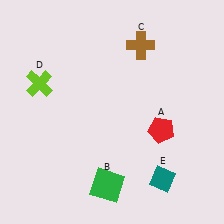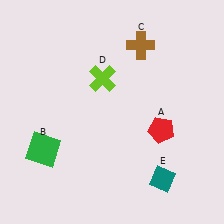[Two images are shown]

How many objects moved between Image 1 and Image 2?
2 objects moved between the two images.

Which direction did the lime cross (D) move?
The lime cross (D) moved right.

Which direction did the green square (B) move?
The green square (B) moved left.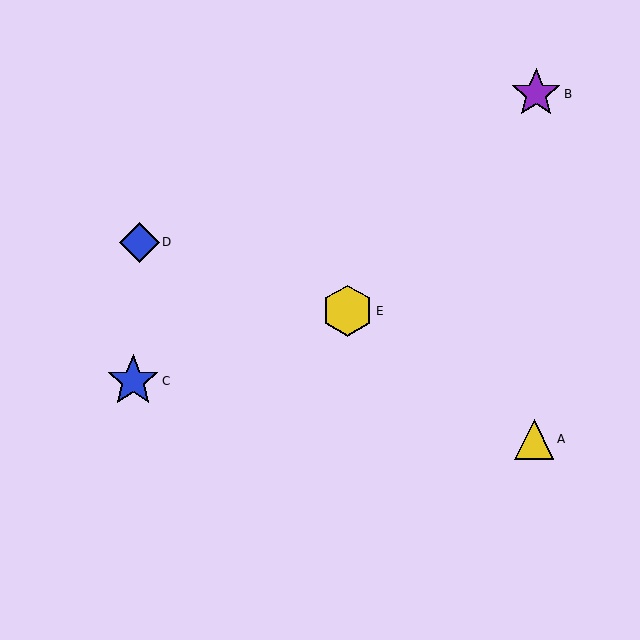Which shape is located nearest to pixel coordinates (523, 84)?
The purple star (labeled B) at (536, 94) is nearest to that location.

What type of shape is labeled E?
Shape E is a yellow hexagon.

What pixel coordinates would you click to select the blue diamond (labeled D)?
Click at (139, 242) to select the blue diamond D.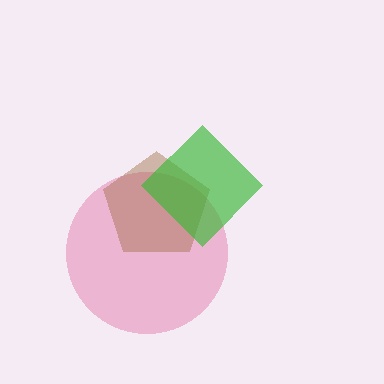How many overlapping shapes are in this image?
There are 3 overlapping shapes in the image.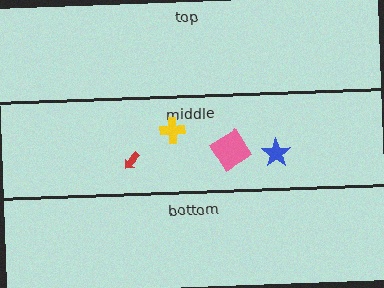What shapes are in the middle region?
The yellow cross, the red arrow, the blue star, the pink diamond.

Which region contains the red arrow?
The middle region.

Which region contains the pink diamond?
The middle region.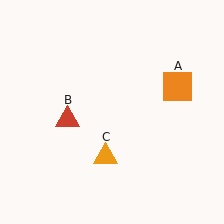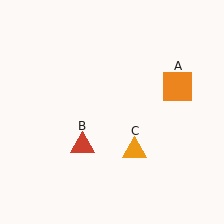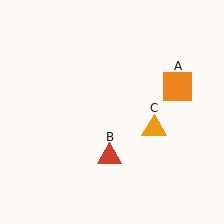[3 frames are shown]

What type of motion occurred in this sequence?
The red triangle (object B), orange triangle (object C) rotated counterclockwise around the center of the scene.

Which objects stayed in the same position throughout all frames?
Orange square (object A) remained stationary.